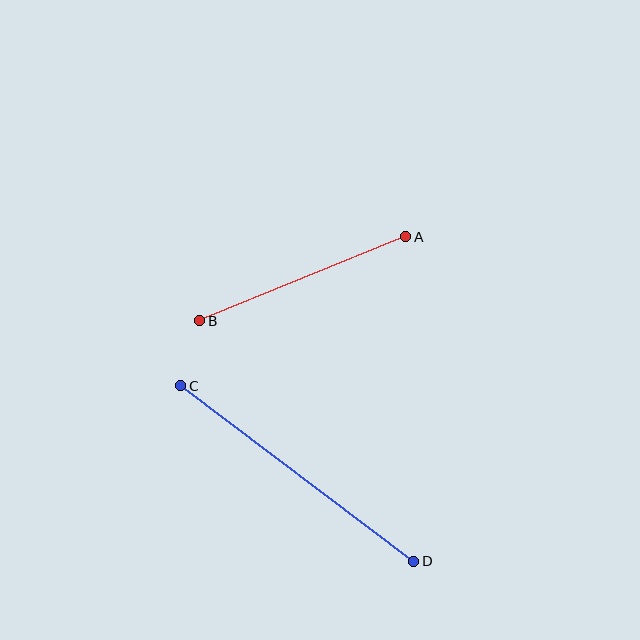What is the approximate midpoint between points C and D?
The midpoint is at approximately (297, 473) pixels.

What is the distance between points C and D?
The distance is approximately 292 pixels.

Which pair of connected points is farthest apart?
Points C and D are farthest apart.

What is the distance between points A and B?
The distance is approximately 222 pixels.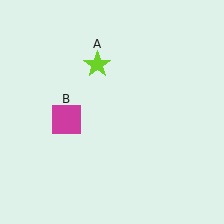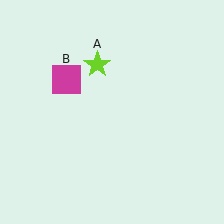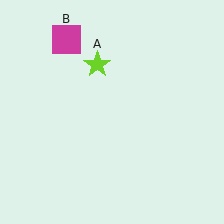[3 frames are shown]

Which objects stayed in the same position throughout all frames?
Lime star (object A) remained stationary.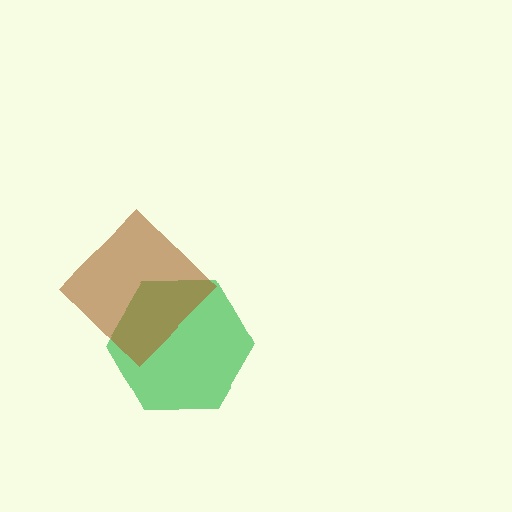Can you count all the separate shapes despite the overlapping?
Yes, there are 2 separate shapes.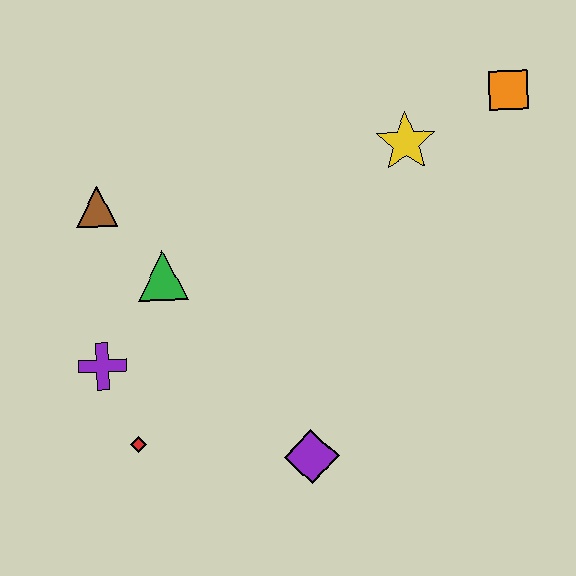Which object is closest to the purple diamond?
The red diamond is closest to the purple diamond.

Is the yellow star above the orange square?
No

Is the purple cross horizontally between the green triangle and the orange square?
No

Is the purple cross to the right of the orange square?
No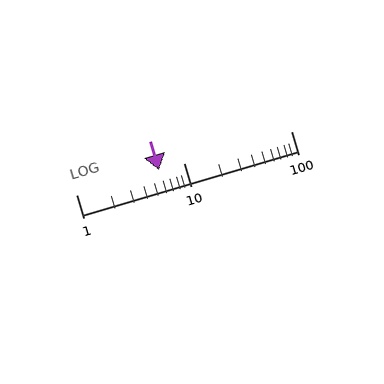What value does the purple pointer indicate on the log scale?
The pointer indicates approximately 5.9.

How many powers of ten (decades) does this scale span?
The scale spans 2 decades, from 1 to 100.